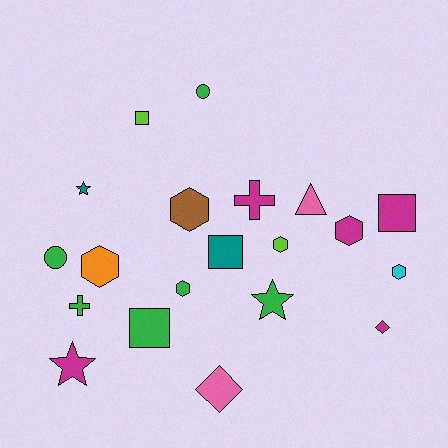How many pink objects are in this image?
There are 2 pink objects.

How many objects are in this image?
There are 20 objects.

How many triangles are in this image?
There is 1 triangle.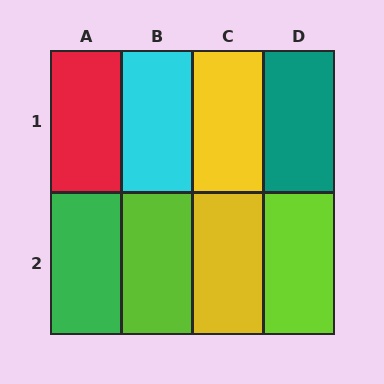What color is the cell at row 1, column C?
Yellow.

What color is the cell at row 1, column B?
Cyan.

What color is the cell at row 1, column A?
Red.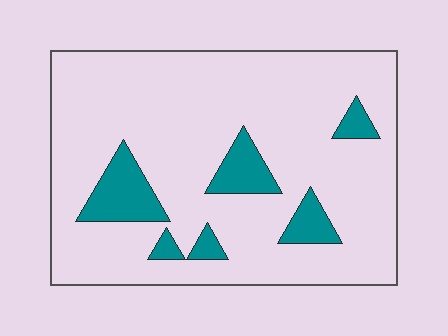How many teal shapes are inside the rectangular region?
6.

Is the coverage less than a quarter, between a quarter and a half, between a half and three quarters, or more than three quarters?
Less than a quarter.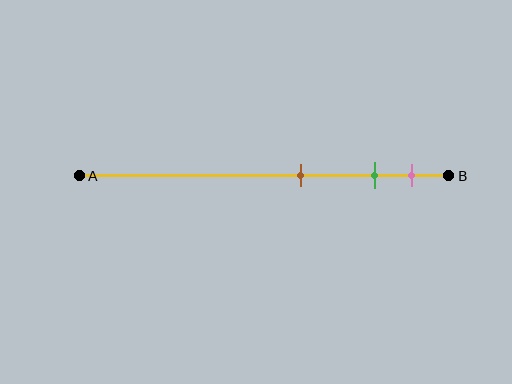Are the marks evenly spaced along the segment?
No, the marks are not evenly spaced.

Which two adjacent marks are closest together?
The green and pink marks are the closest adjacent pair.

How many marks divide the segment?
There are 3 marks dividing the segment.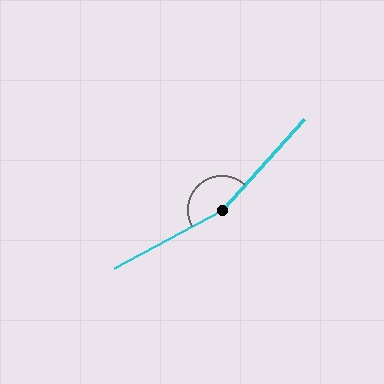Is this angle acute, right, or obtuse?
It is obtuse.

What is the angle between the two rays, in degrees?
Approximately 161 degrees.